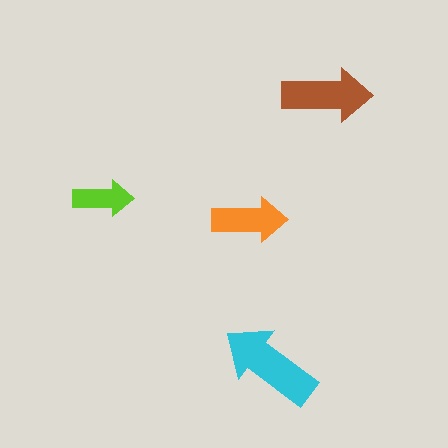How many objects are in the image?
There are 4 objects in the image.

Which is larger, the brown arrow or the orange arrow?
The brown one.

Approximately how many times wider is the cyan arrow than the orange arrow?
About 1.5 times wider.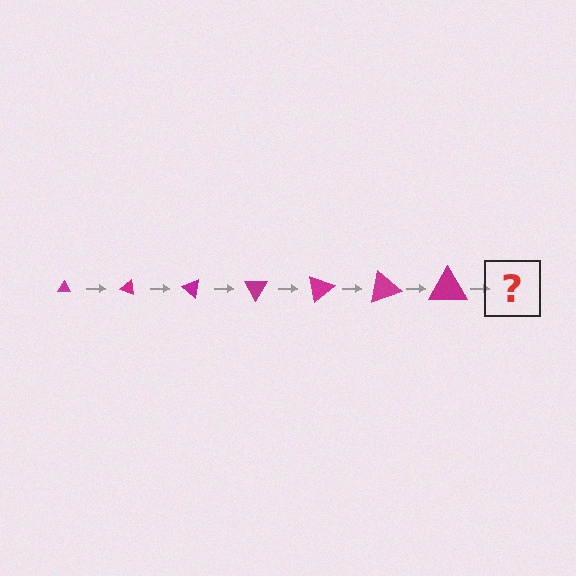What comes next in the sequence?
The next element should be a triangle, larger than the previous one and rotated 140 degrees from the start.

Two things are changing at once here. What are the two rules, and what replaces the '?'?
The two rules are that the triangle grows larger each step and it rotates 20 degrees each step. The '?' should be a triangle, larger than the previous one and rotated 140 degrees from the start.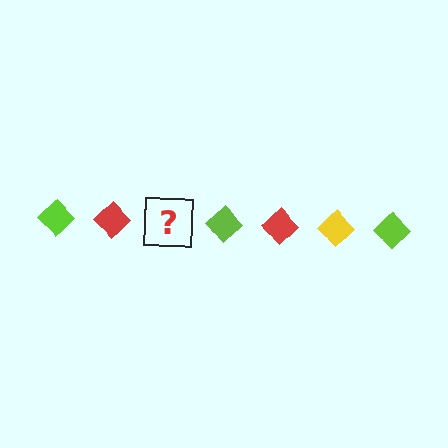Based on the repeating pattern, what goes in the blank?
The blank should be a yellow diamond.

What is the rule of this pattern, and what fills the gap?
The rule is that the pattern cycles through lime, red, yellow diamonds. The gap should be filled with a yellow diamond.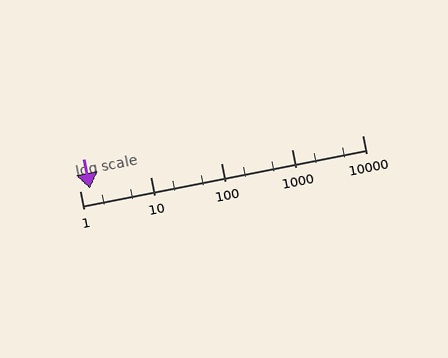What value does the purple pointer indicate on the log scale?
The pointer indicates approximately 1.4.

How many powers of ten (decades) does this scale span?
The scale spans 4 decades, from 1 to 10000.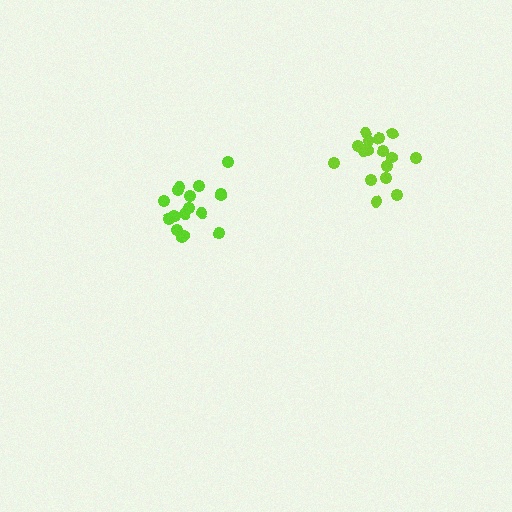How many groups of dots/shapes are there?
There are 2 groups.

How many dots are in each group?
Group 1: 17 dots, Group 2: 16 dots (33 total).